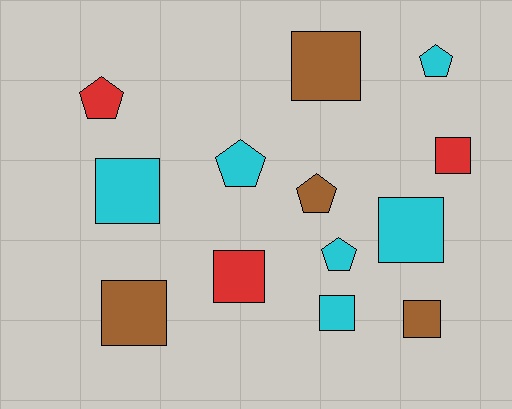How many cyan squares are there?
There are 3 cyan squares.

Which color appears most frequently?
Cyan, with 6 objects.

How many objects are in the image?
There are 13 objects.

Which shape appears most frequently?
Square, with 8 objects.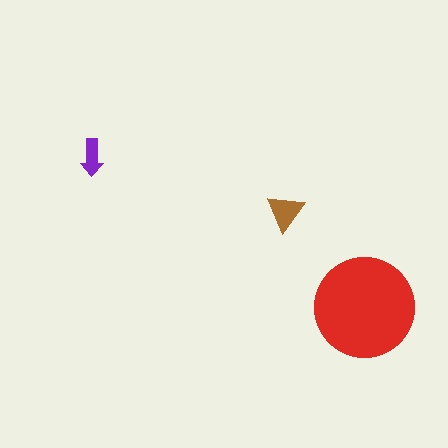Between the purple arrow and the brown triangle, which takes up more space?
The brown triangle.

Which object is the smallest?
The purple arrow.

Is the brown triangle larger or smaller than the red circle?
Smaller.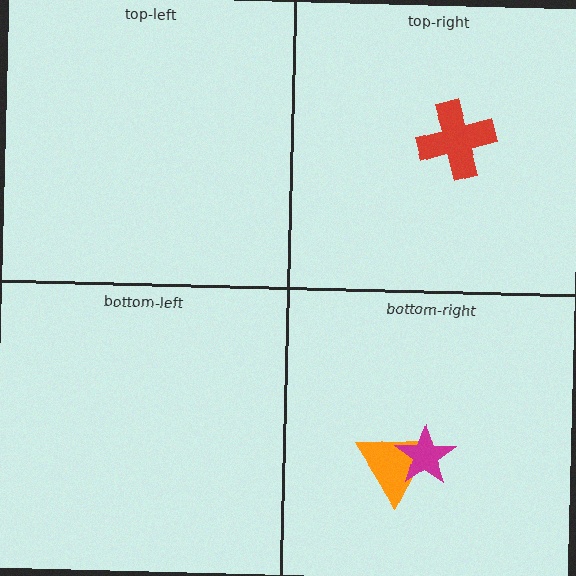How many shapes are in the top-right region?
1.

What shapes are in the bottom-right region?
The orange triangle, the magenta star.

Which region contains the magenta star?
The bottom-right region.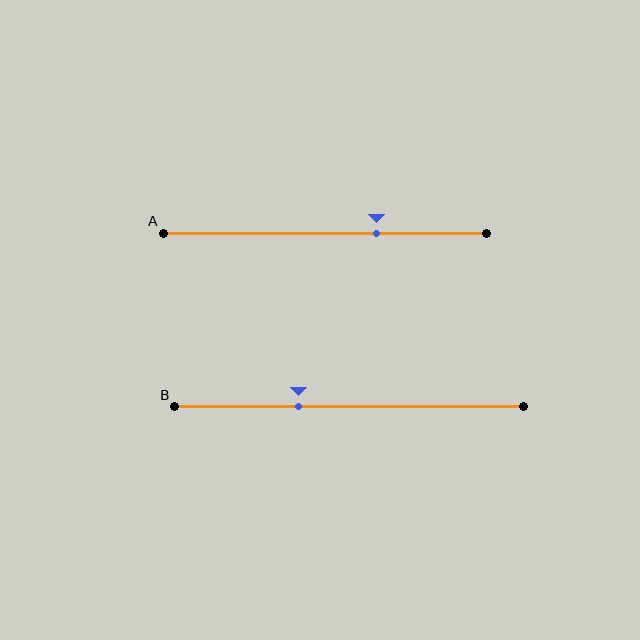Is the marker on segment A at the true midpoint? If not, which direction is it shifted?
No, the marker on segment A is shifted to the right by about 16% of the segment length.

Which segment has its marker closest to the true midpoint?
Segment B has its marker closest to the true midpoint.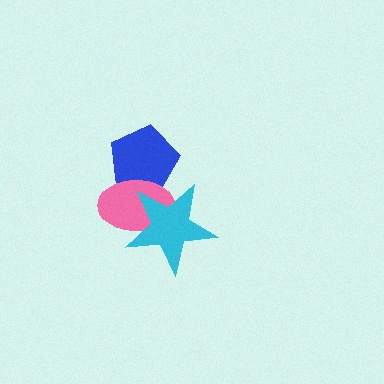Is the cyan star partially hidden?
No, no other shape covers it.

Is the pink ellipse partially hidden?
Yes, it is partially covered by another shape.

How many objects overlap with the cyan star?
2 objects overlap with the cyan star.